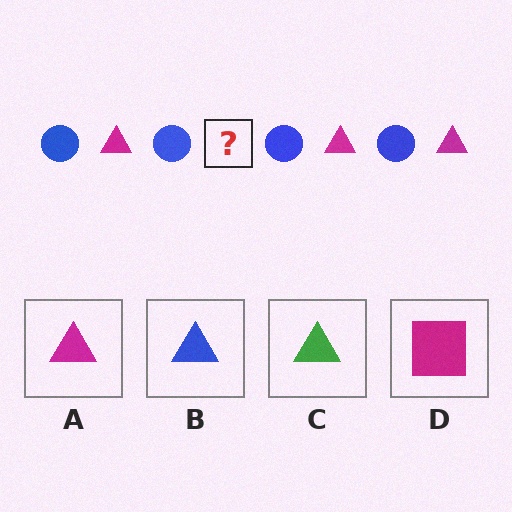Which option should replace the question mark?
Option A.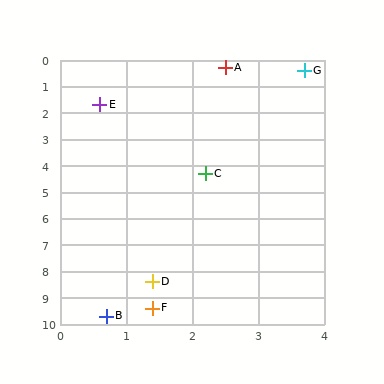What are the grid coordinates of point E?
Point E is at approximately (0.6, 1.7).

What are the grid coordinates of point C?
Point C is at approximately (2.2, 4.3).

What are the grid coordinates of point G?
Point G is at approximately (3.7, 0.4).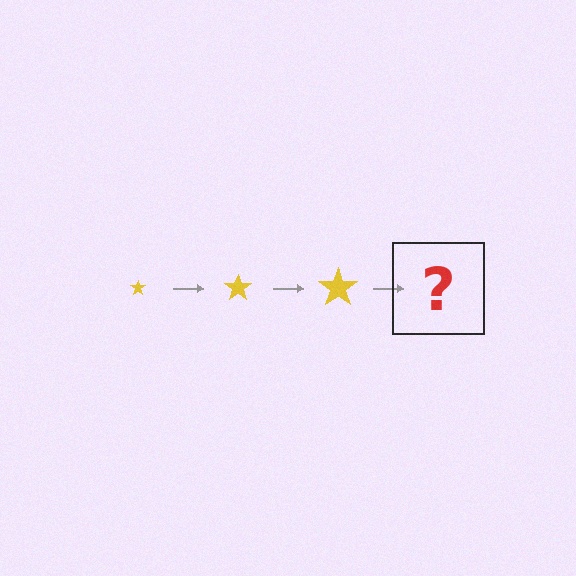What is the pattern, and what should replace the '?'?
The pattern is that the star gets progressively larger each step. The '?' should be a yellow star, larger than the previous one.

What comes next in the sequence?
The next element should be a yellow star, larger than the previous one.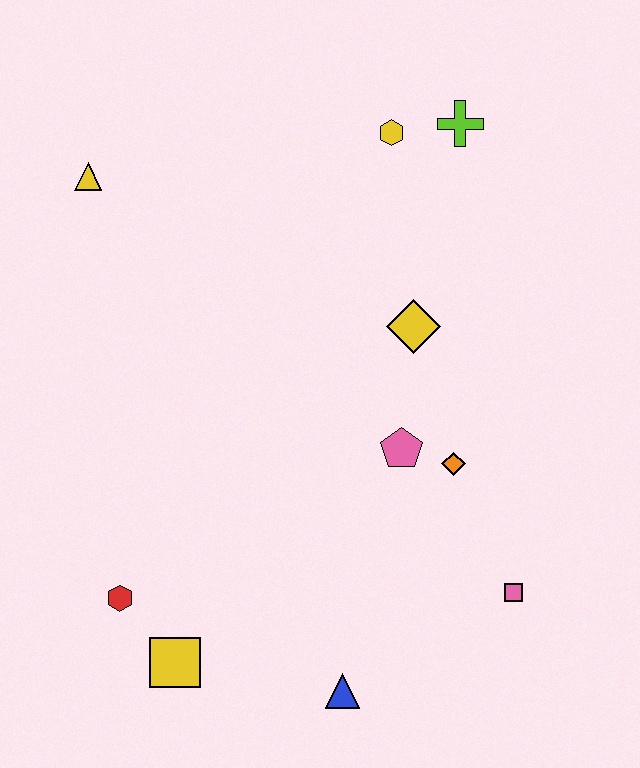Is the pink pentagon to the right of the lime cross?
No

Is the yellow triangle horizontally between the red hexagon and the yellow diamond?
No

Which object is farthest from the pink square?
The yellow triangle is farthest from the pink square.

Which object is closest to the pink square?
The orange diamond is closest to the pink square.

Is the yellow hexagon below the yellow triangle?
No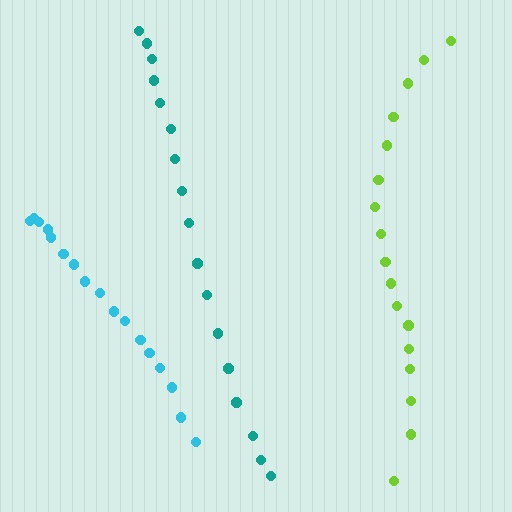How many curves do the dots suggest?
There are 3 distinct paths.